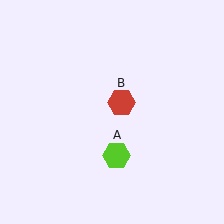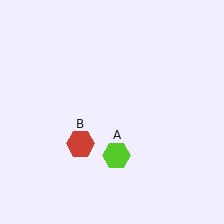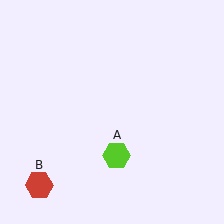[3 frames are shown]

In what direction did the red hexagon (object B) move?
The red hexagon (object B) moved down and to the left.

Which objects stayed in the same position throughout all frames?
Lime hexagon (object A) remained stationary.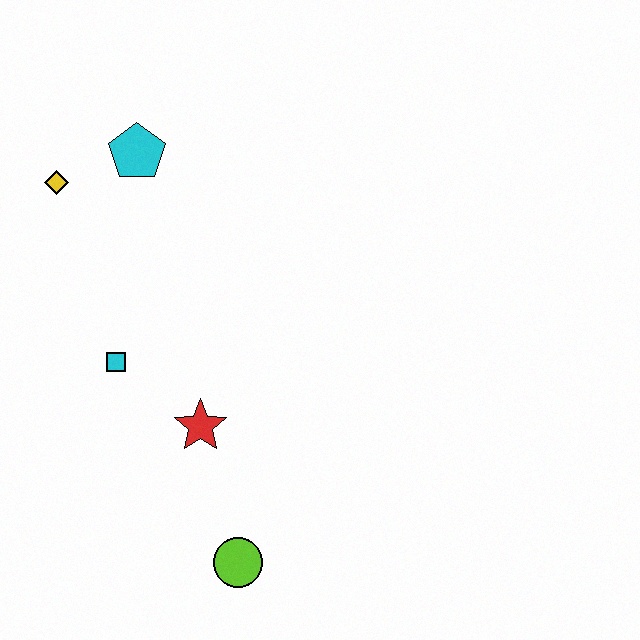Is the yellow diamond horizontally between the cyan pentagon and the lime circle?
No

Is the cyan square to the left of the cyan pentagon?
Yes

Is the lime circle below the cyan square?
Yes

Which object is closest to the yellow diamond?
The cyan pentagon is closest to the yellow diamond.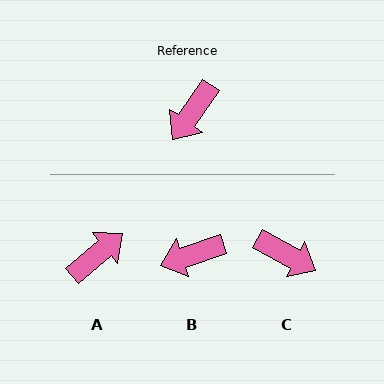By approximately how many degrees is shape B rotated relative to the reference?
Approximately 36 degrees clockwise.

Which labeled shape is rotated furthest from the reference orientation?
A, about 165 degrees away.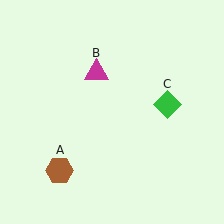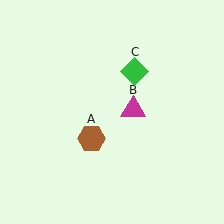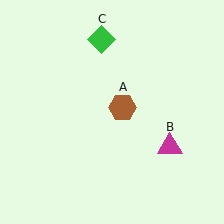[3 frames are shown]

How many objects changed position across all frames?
3 objects changed position: brown hexagon (object A), magenta triangle (object B), green diamond (object C).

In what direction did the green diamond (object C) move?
The green diamond (object C) moved up and to the left.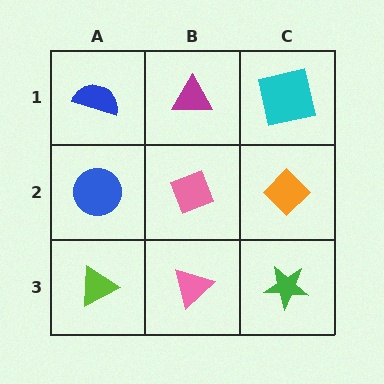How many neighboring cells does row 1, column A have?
2.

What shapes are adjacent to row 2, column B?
A magenta triangle (row 1, column B), a pink triangle (row 3, column B), a blue circle (row 2, column A), an orange diamond (row 2, column C).